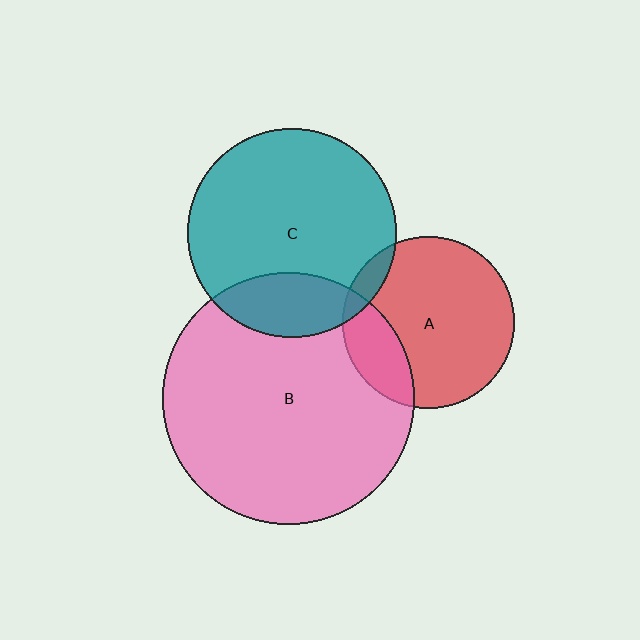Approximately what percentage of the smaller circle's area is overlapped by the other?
Approximately 20%.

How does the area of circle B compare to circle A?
Approximately 2.1 times.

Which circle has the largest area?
Circle B (pink).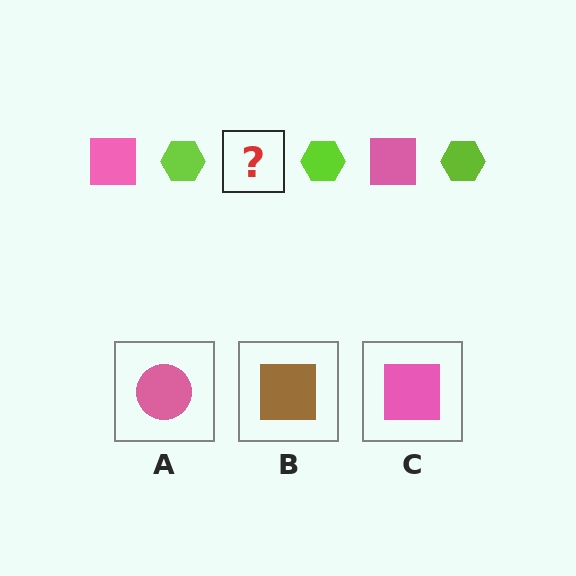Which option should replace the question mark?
Option C.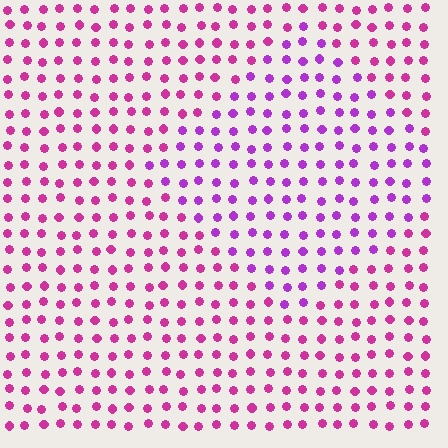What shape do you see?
I see a diamond.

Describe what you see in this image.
The image is filled with small magenta elements in a uniform arrangement. A diamond-shaped region is visible where the elements are tinted to a slightly different hue, forming a subtle color boundary.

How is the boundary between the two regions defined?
The boundary is defined purely by a slight shift in hue (about 31 degrees). Spacing, size, and orientation are identical on both sides.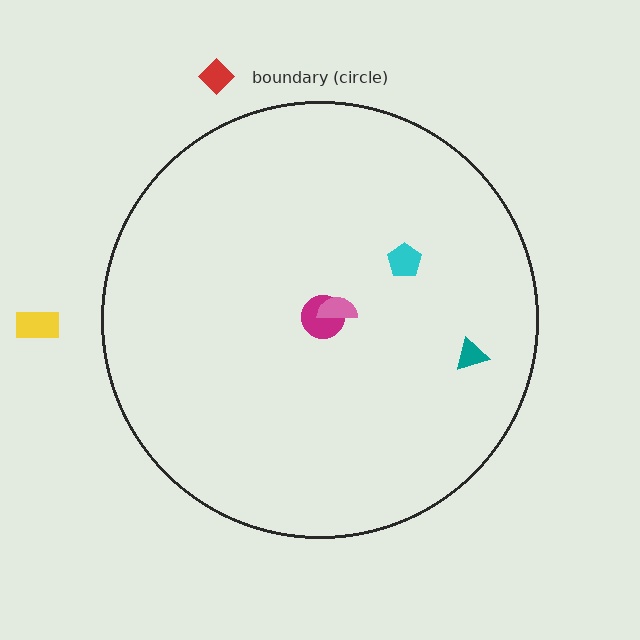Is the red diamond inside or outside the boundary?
Outside.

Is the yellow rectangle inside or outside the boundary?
Outside.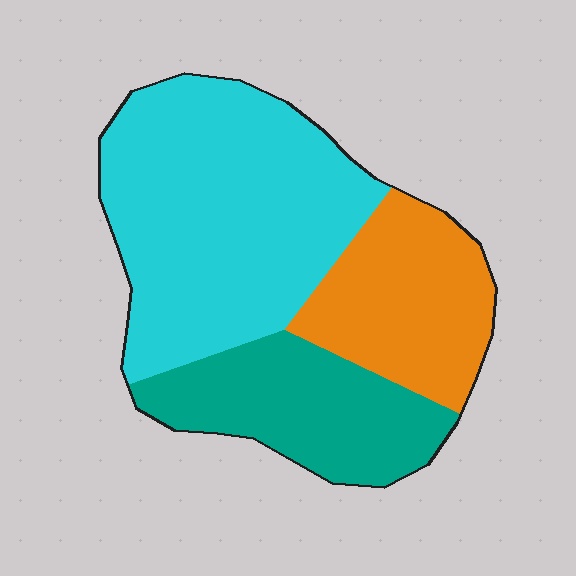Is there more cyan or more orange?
Cyan.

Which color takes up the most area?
Cyan, at roughly 50%.